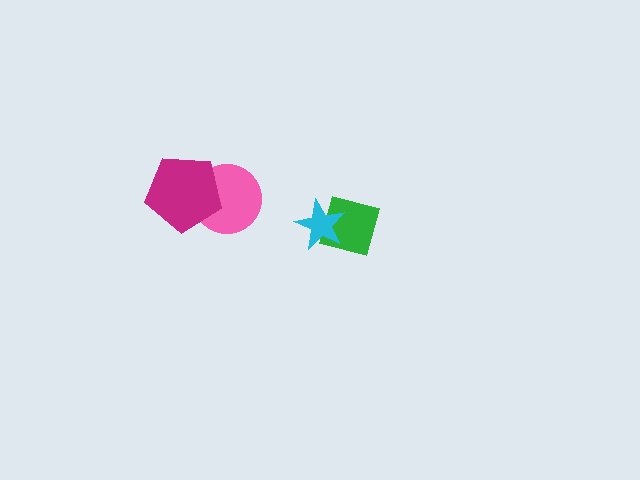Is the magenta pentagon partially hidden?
No, no other shape covers it.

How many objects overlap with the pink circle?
1 object overlaps with the pink circle.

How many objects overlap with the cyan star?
1 object overlaps with the cyan star.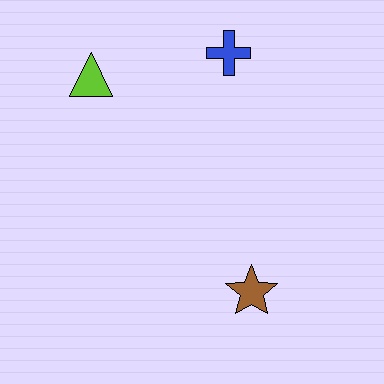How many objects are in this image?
There are 3 objects.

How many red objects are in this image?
There are no red objects.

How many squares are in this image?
There are no squares.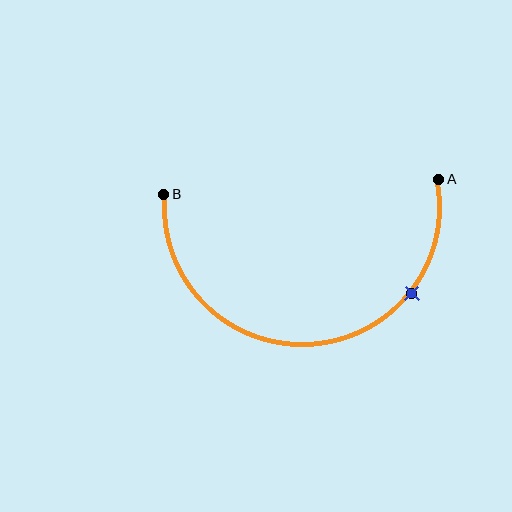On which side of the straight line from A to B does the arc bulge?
The arc bulges below the straight line connecting A and B.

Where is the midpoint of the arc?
The arc midpoint is the point on the curve farthest from the straight line joining A and B. It sits below that line.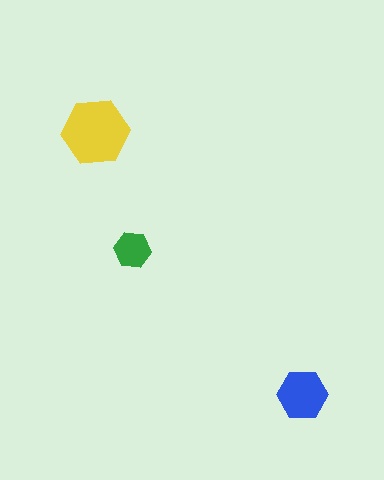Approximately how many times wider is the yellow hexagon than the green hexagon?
About 2 times wider.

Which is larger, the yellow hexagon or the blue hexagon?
The yellow one.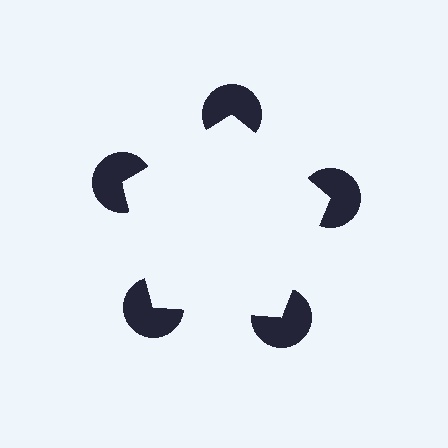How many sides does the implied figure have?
5 sides.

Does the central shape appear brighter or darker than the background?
It typically appears slightly brighter than the background, even though no actual brightness change is drawn.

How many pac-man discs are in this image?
There are 5 — one at each vertex of the illusory pentagon.